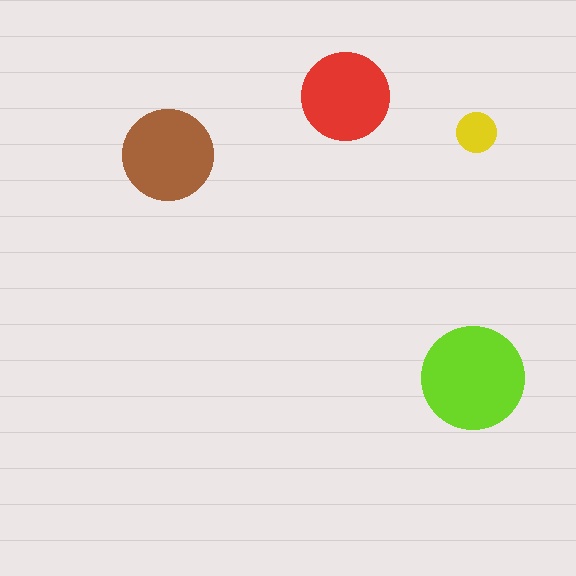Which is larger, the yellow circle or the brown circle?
The brown one.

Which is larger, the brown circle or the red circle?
The brown one.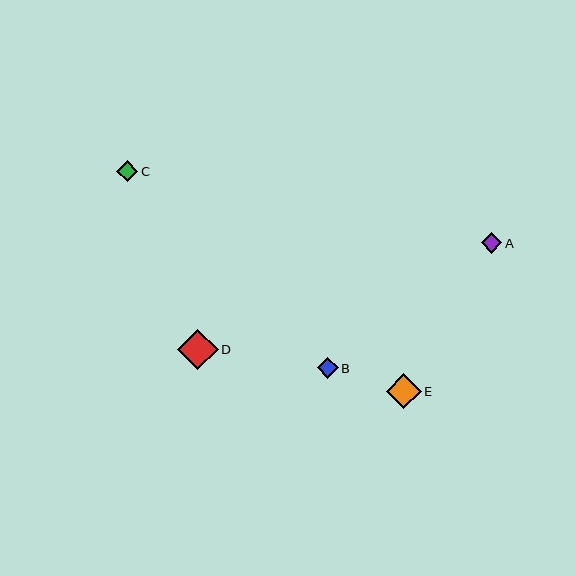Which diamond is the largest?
Diamond D is the largest with a size of approximately 40 pixels.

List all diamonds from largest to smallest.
From largest to smallest: D, E, C, B, A.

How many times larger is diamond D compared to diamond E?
Diamond D is approximately 1.2 times the size of diamond E.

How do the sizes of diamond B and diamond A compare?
Diamond B and diamond A are approximately the same size.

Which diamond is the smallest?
Diamond A is the smallest with a size of approximately 21 pixels.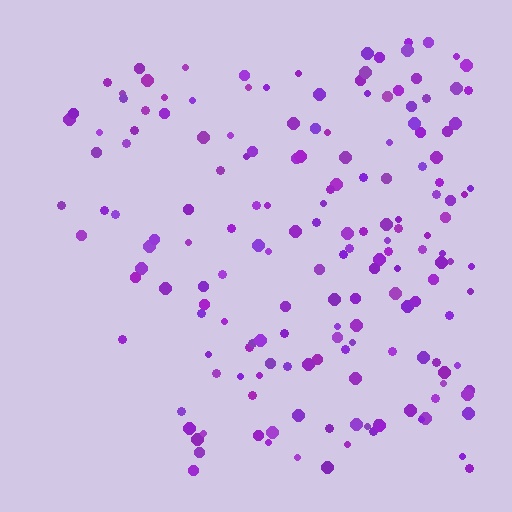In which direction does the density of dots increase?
From left to right, with the right side densest.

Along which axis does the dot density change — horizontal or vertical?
Horizontal.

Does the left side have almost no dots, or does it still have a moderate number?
Still a moderate number, just noticeably fewer than the right.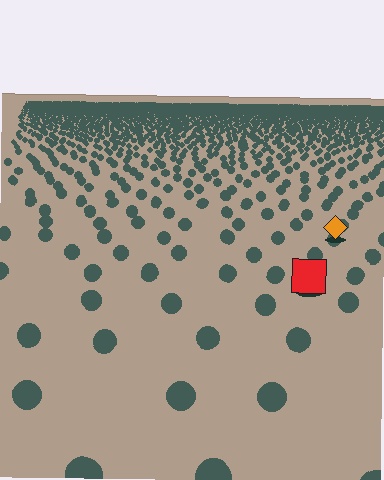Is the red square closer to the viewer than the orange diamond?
Yes. The red square is closer — you can tell from the texture gradient: the ground texture is coarser near it.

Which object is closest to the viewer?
The red square is closest. The texture marks near it are larger and more spread out.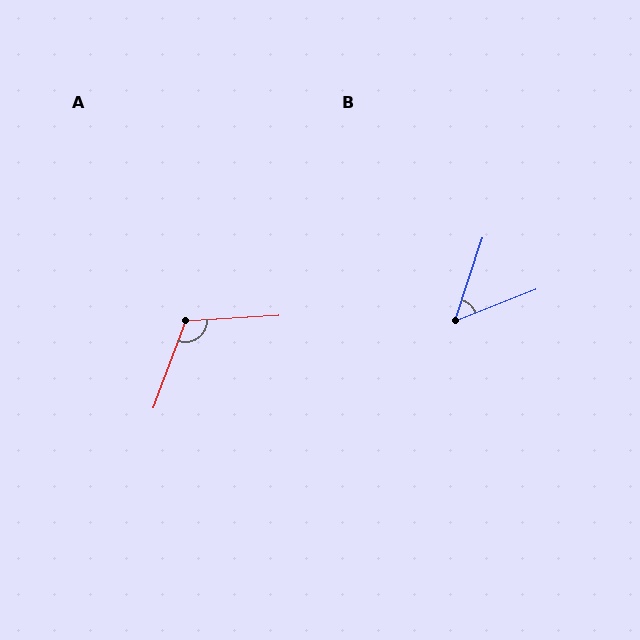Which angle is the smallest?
B, at approximately 50 degrees.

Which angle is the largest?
A, at approximately 114 degrees.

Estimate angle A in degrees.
Approximately 114 degrees.